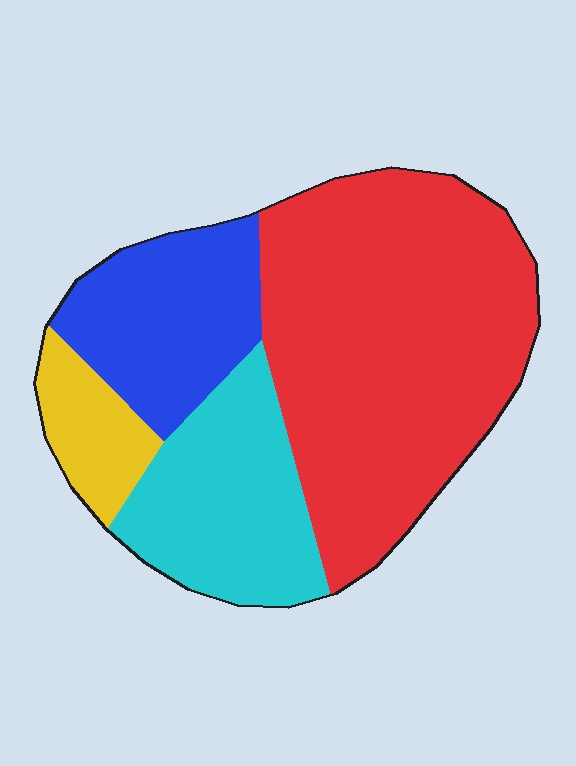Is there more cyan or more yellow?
Cyan.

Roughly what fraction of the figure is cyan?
Cyan takes up about one fifth (1/5) of the figure.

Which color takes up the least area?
Yellow, at roughly 10%.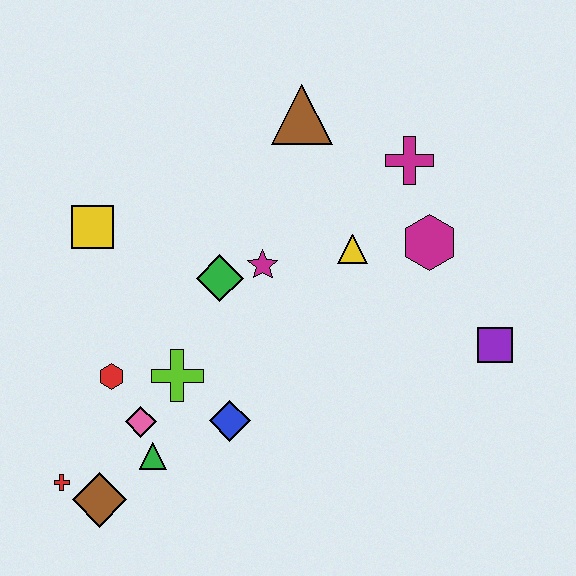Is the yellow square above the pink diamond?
Yes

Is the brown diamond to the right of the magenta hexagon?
No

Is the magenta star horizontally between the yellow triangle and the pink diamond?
Yes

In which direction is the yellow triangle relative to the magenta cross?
The yellow triangle is below the magenta cross.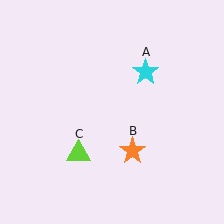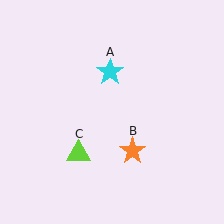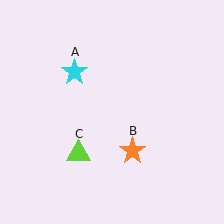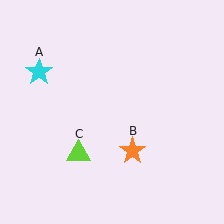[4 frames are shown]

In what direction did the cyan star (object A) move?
The cyan star (object A) moved left.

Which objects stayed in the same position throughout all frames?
Orange star (object B) and lime triangle (object C) remained stationary.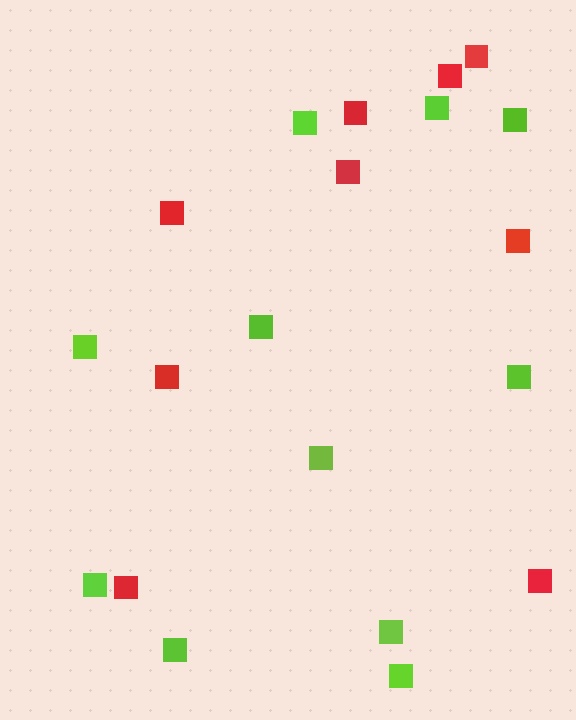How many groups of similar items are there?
There are 2 groups: one group of lime squares (11) and one group of red squares (9).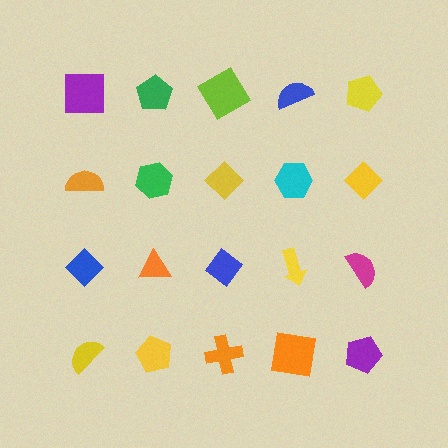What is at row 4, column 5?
A purple pentagon.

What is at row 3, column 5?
A magenta semicircle.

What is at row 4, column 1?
A yellow semicircle.